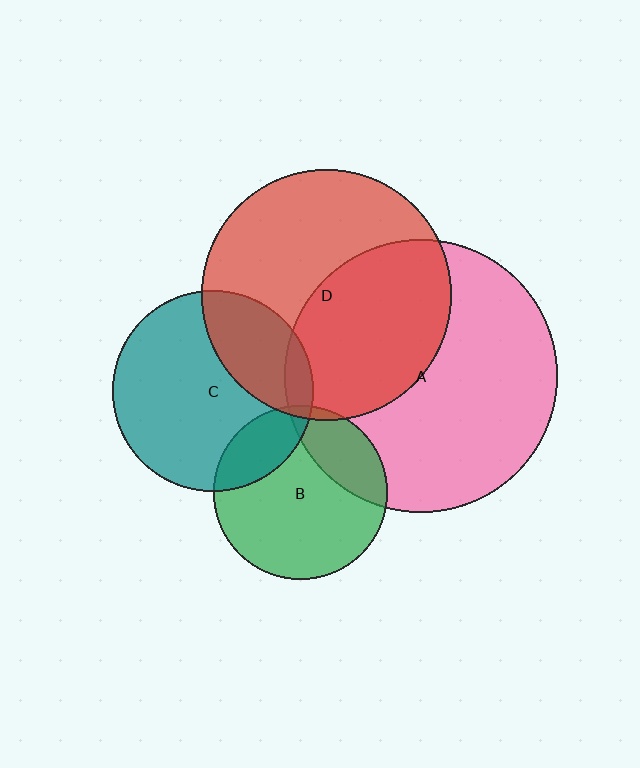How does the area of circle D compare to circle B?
Approximately 2.1 times.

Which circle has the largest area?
Circle A (pink).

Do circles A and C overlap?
Yes.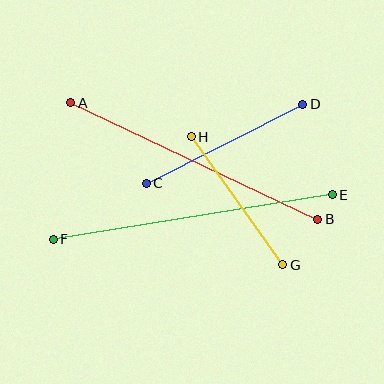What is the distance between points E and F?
The distance is approximately 282 pixels.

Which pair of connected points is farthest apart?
Points E and F are farthest apart.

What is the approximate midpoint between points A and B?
The midpoint is at approximately (194, 161) pixels.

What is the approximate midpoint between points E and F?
The midpoint is at approximately (193, 217) pixels.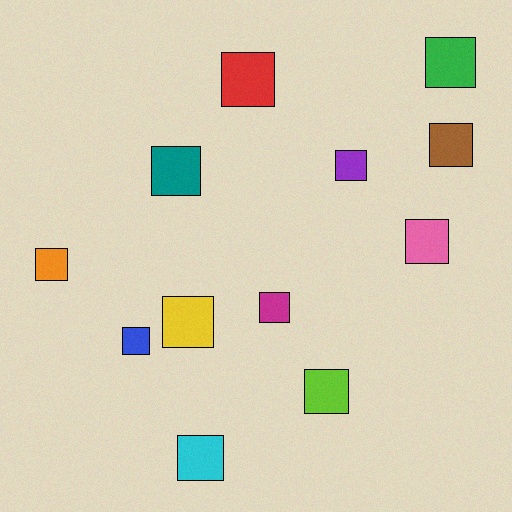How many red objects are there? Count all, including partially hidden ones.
There is 1 red object.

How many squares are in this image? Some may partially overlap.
There are 12 squares.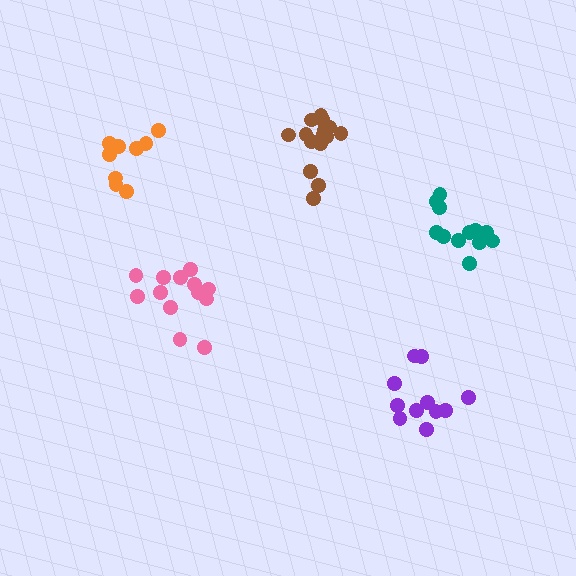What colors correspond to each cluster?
The clusters are colored: purple, orange, teal, pink, brown.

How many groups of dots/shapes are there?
There are 5 groups.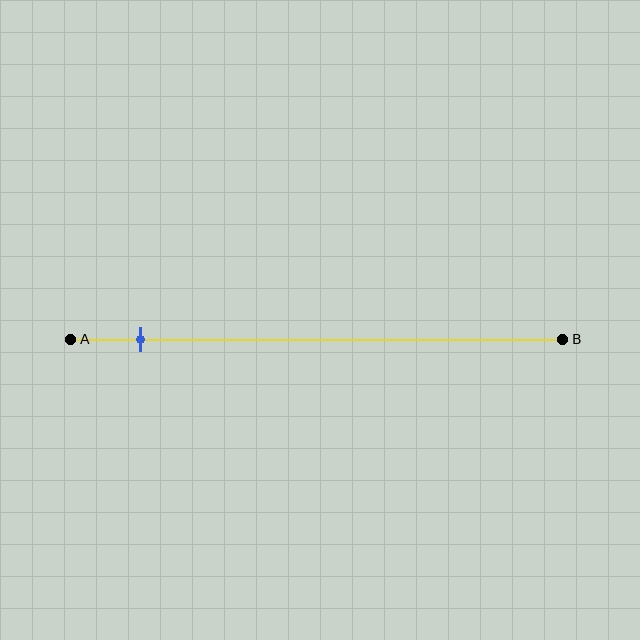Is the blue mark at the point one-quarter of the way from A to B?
No, the mark is at about 15% from A, not at the 25% one-quarter point.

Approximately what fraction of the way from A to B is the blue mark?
The blue mark is approximately 15% of the way from A to B.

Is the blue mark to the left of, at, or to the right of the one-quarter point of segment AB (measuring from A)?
The blue mark is to the left of the one-quarter point of segment AB.